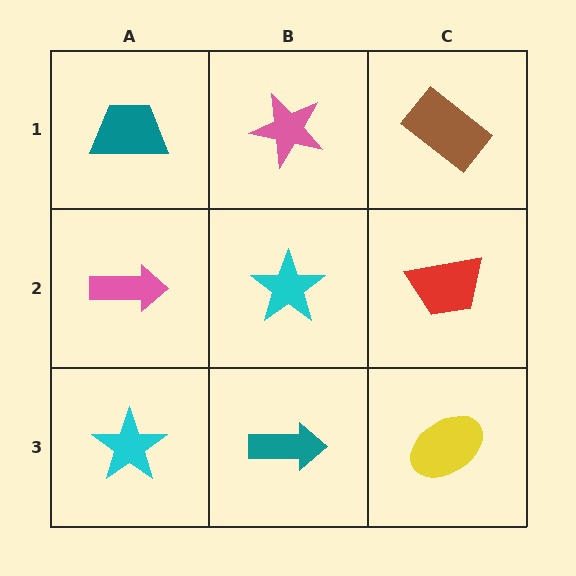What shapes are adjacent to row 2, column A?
A teal trapezoid (row 1, column A), a cyan star (row 3, column A), a cyan star (row 2, column B).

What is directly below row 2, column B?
A teal arrow.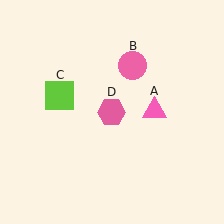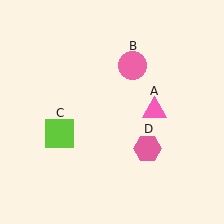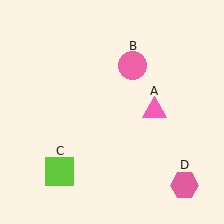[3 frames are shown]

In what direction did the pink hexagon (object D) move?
The pink hexagon (object D) moved down and to the right.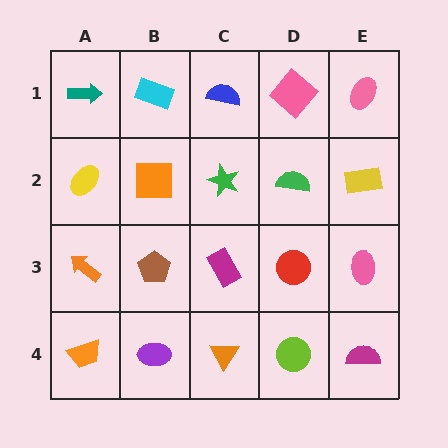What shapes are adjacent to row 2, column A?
A teal arrow (row 1, column A), an orange arrow (row 3, column A), an orange square (row 2, column B).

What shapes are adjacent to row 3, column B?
An orange square (row 2, column B), a purple ellipse (row 4, column B), an orange arrow (row 3, column A), a magenta rectangle (row 3, column C).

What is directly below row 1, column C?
A green star.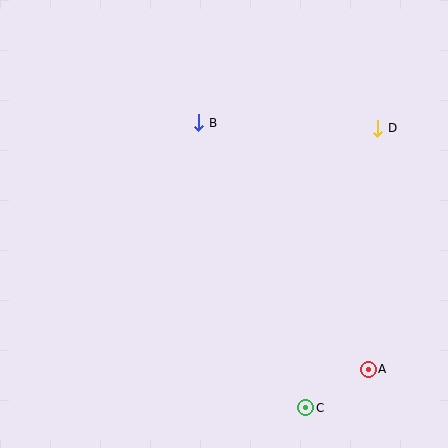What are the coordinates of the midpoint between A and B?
The midpoint between A and B is at (284, 246).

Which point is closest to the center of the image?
Point B at (199, 123) is closest to the center.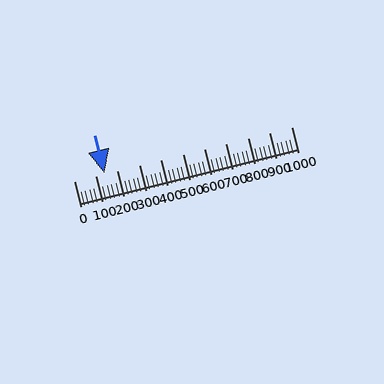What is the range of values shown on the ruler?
The ruler shows values from 0 to 1000.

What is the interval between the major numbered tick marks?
The major tick marks are spaced 100 units apart.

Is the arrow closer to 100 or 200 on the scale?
The arrow is closer to 100.